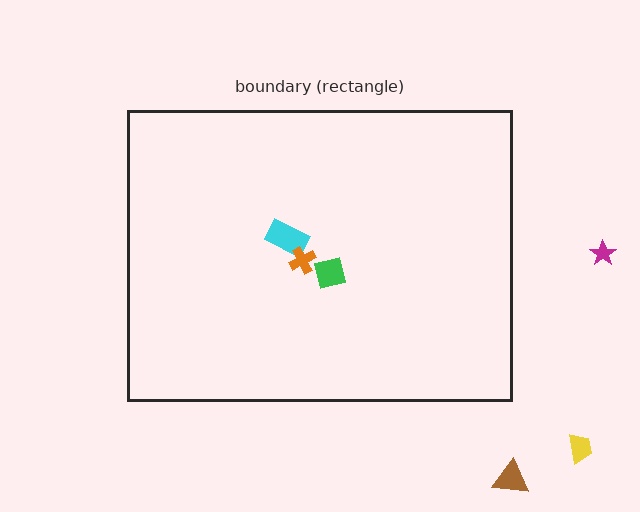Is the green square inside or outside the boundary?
Inside.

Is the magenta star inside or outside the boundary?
Outside.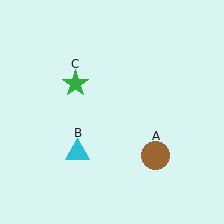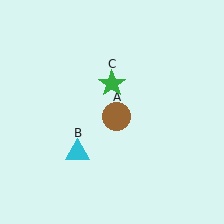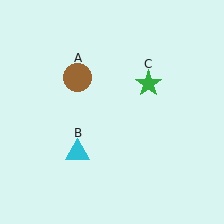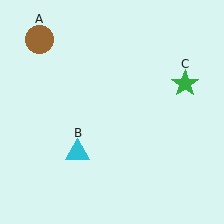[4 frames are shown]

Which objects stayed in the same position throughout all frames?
Cyan triangle (object B) remained stationary.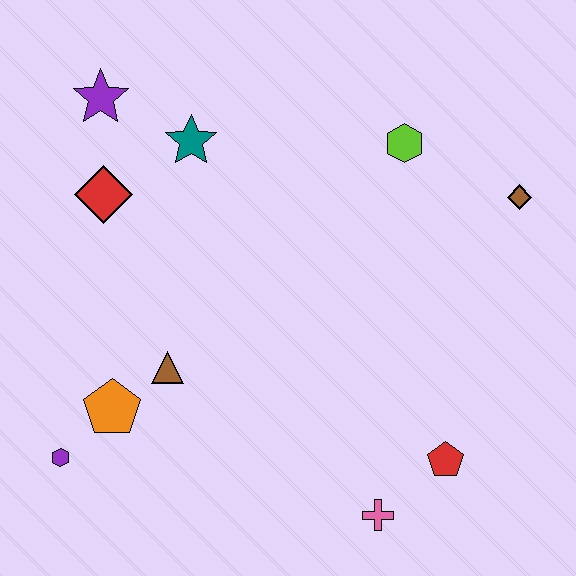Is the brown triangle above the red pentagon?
Yes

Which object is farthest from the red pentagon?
The purple star is farthest from the red pentagon.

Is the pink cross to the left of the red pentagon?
Yes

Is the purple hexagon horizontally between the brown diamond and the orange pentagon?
No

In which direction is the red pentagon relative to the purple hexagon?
The red pentagon is to the right of the purple hexagon.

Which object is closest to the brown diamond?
The lime hexagon is closest to the brown diamond.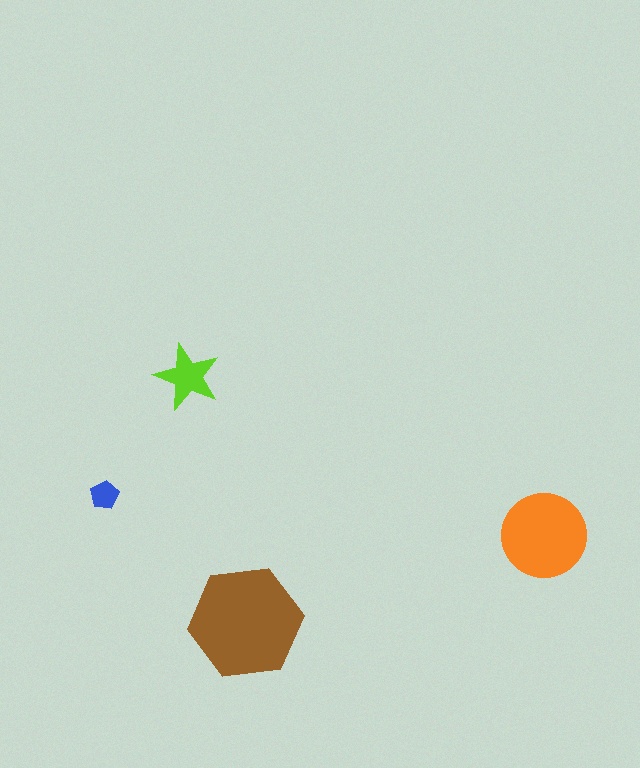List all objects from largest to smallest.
The brown hexagon, the orange circle, the lime star, the blue pentagon.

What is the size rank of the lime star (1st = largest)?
3rd.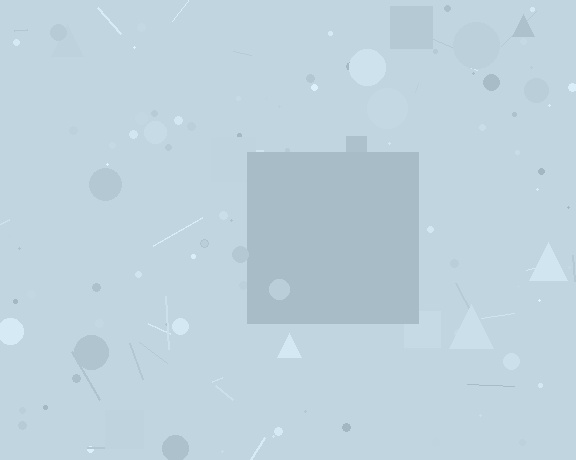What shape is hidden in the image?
A square is hidden in the image.